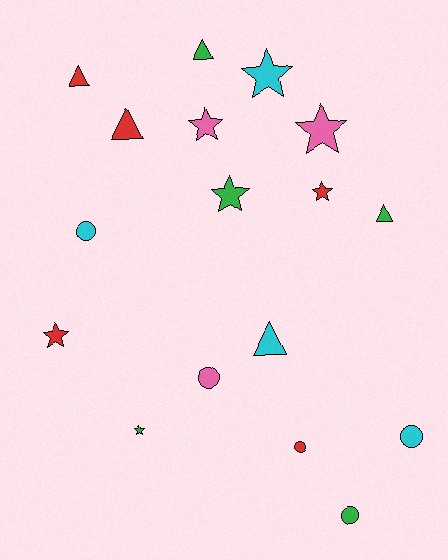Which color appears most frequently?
Red, with 5 objects.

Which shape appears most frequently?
Star, with 7 objects.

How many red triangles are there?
There are 2 red triangles.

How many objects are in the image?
There are 17 objects.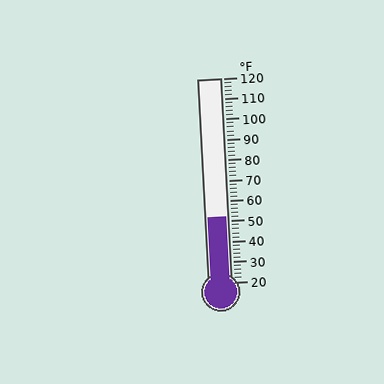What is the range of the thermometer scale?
The thermometer scale ranges from 20°F to 120°F.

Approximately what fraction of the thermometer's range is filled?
The thermometer is filled to approximately 30% of its range.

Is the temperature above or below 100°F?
The temperature is below 100°F.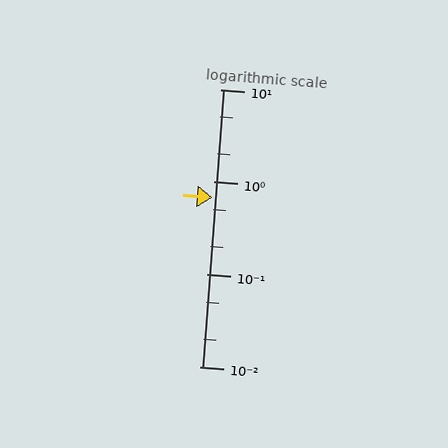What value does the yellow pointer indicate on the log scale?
The pointer indicates approximately 0.68.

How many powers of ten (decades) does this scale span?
The scale spans 3 decades, from 0.01 to 10.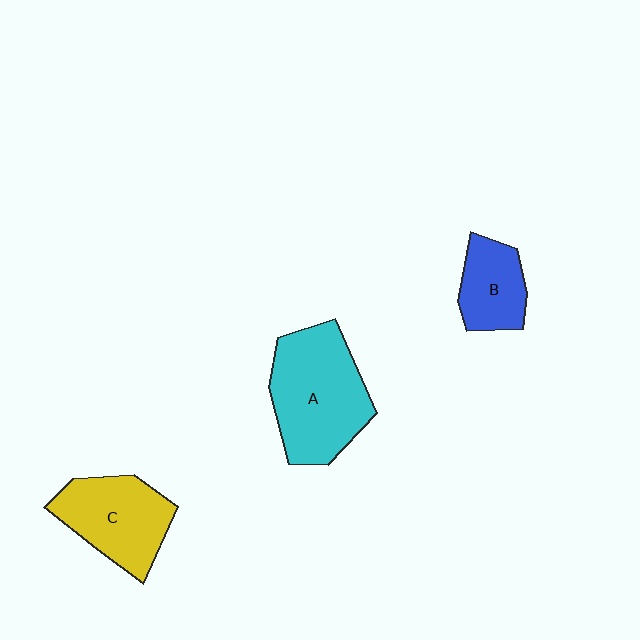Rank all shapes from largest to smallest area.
From largest to smallest: A (cyan), C (yellow), B (blue).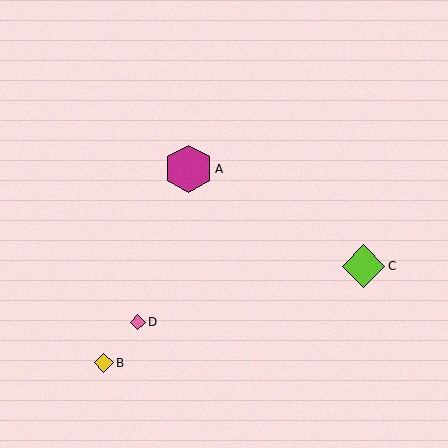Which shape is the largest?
The magenta hexagon (labeled A) is the largest.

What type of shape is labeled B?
Shape B is a yellow diamond.